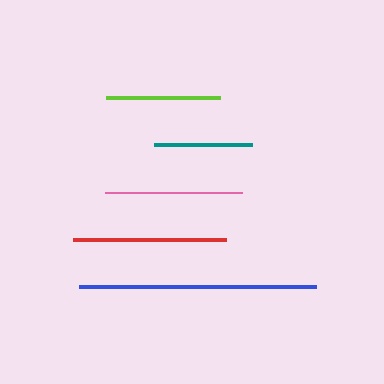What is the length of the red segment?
The red segment is approximately 152 pixels long.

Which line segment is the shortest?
The teal line is the shortest at approximately 98 pixels.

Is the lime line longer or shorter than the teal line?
The lime line is longer than the teal line.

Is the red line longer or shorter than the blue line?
The blue line is longer than the red line.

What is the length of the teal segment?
The teal segment is approximately 98 pixels long.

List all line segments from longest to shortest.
From longest to shortest: blue, red, pink, lime, teal.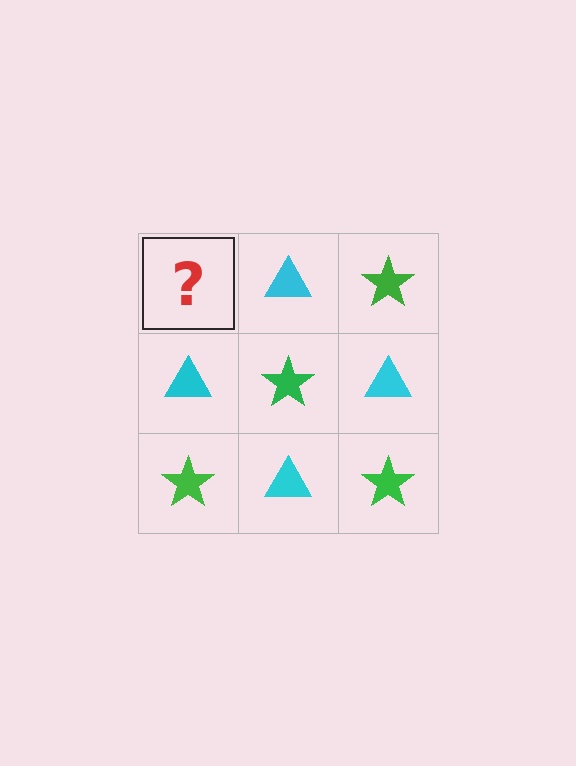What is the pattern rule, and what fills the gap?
The rule is that it alternates green star and cyan triangle in a checkerboard pattern. The gap should be filled with a green star.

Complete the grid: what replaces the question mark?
The question mark should be replaced with a green star.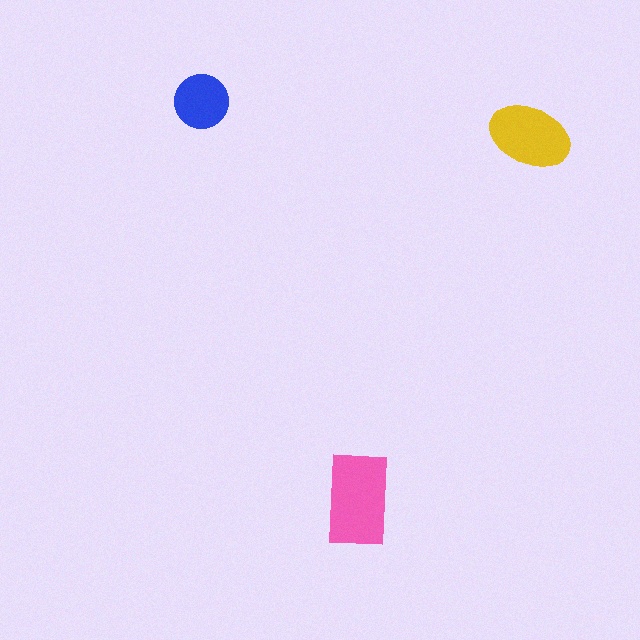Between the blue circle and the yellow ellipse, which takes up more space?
The yellow ellipse.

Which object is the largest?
The pink rectangle.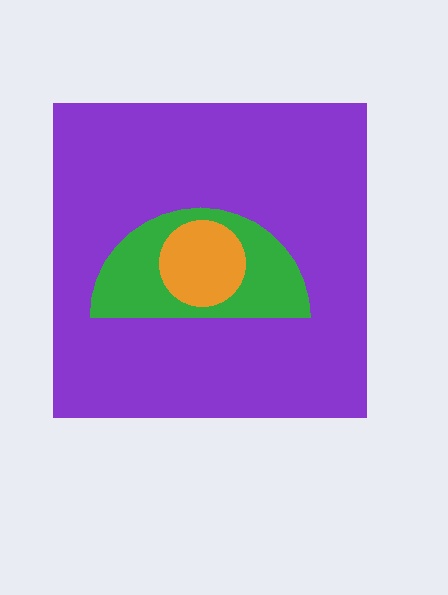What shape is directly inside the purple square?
The green semicircle.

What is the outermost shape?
The purple square.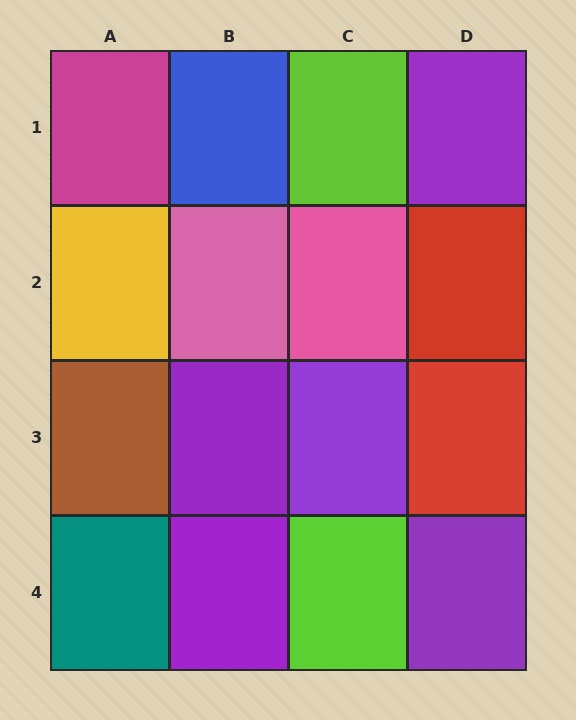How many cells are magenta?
1 cell is magenta.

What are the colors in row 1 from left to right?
Magenta, blue, lime, purple.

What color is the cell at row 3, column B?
Purple.